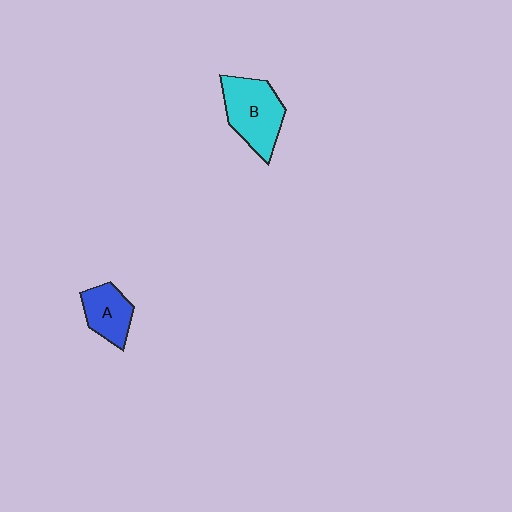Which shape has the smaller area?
Shape A (blue).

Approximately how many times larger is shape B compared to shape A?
Approximately 1.6 times.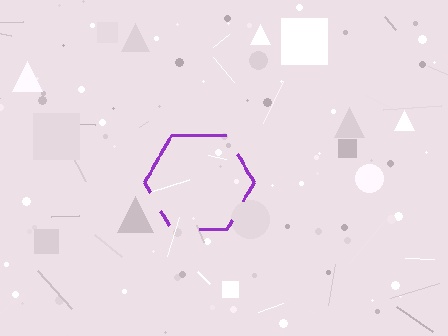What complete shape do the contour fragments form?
The contour fragments form a hexagon.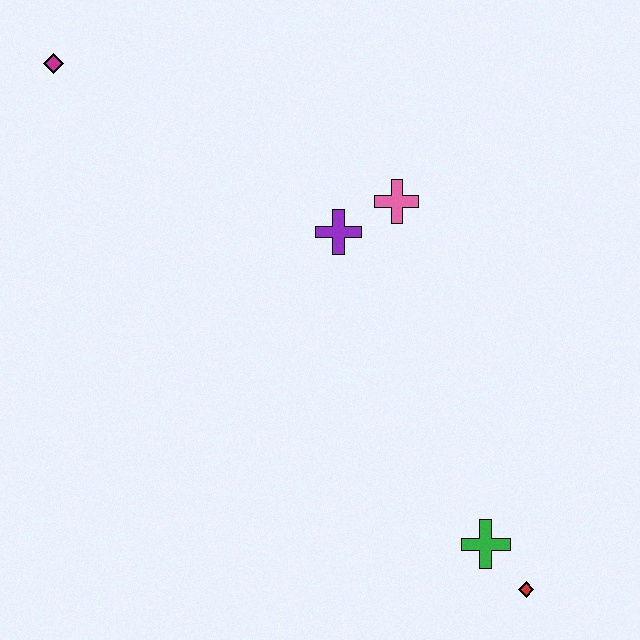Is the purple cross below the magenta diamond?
Yes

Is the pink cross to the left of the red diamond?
Yes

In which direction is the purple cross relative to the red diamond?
The purple cross is above the red diamond.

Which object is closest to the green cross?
The red diamond is closest to the green cross.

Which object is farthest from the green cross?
The magenta diamond is farthest from the green cross.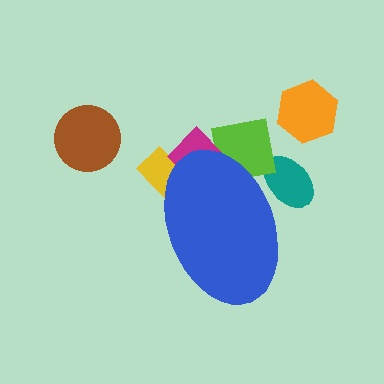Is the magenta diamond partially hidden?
Yes, the magenta diamond is partially hidden behind the blue ellipse.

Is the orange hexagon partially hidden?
No, the orange hexagon is fully visible.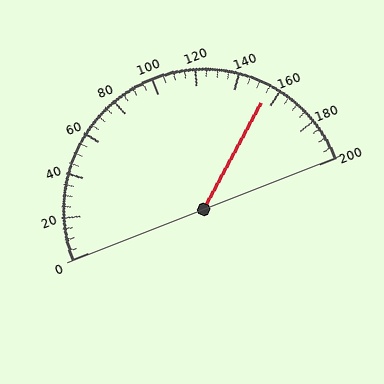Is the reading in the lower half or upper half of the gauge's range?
The reading is in the upper half of the range (0 to 200).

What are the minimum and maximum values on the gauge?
The gauge ranges from 0 to 200.